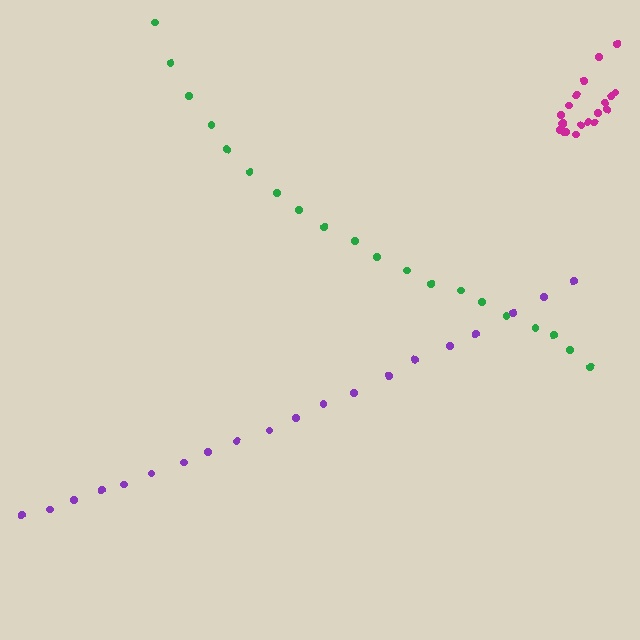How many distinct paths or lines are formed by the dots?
There are 3 distinct paths.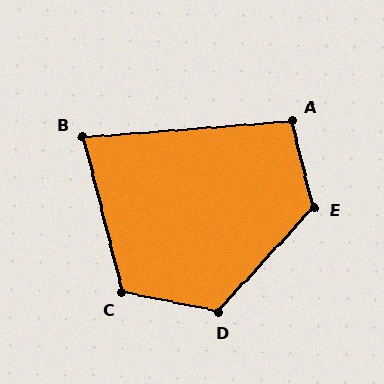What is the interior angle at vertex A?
Approximately 100 degrees (obtuse).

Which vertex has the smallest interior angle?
B, at approximately 80 degrees.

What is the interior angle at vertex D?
Approximately 121 degrees (obtuse).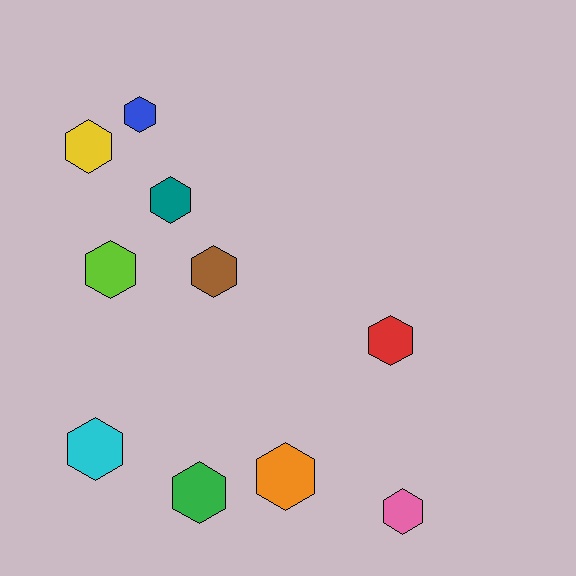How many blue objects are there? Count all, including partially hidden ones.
There is 1 blue object.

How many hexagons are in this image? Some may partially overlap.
There are 10 hexagons.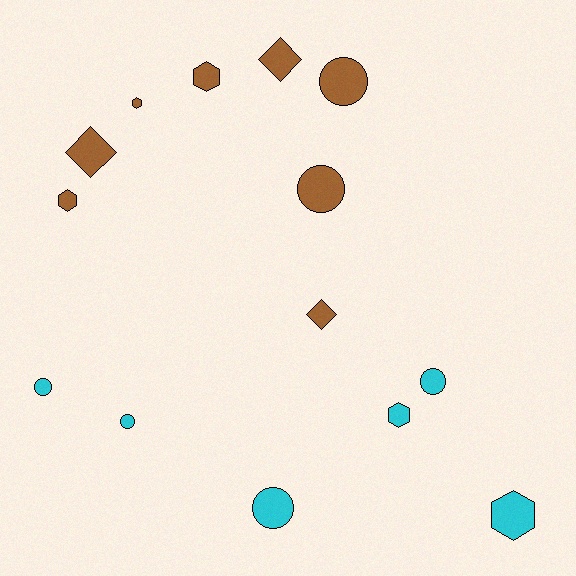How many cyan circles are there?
There are 4 cyan circles.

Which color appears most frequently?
Brown, with 8 objects.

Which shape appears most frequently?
Circle, with 6 objects.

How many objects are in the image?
There are 14 objects.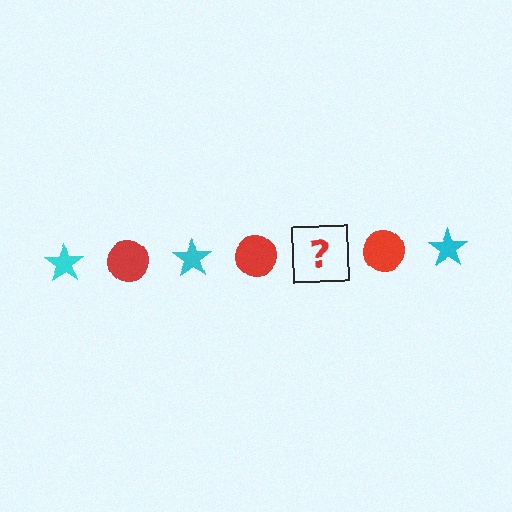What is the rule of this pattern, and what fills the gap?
The rule is that the pattern alternates between cyan star and red circle. The gap should be filled with a cyan star.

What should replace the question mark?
The question mark should be replaced with a cyan star.